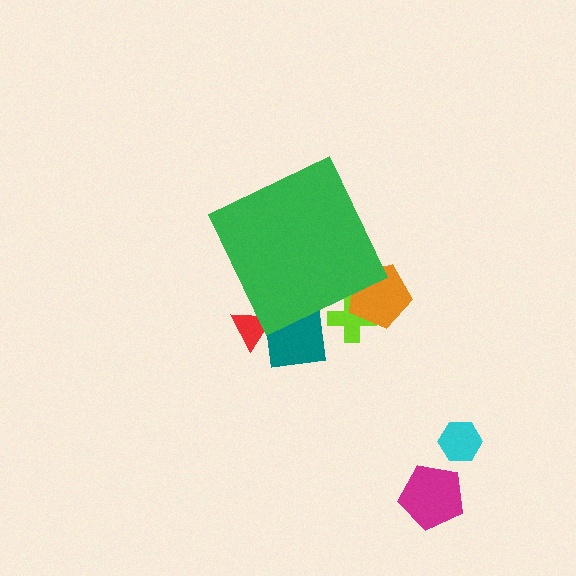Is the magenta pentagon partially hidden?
No, the magenta pentagon is fully visible.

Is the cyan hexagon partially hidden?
No, the cyan hexagon is fully visible.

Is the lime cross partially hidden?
Yes, the lime cross is partially hidden behind the green diamond.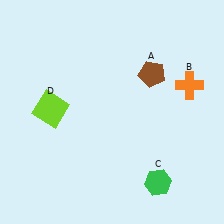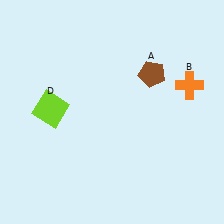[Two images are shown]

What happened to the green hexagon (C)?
The green hexagon (C) was removed in Image 2. It was in the bottom-right area of Image 1.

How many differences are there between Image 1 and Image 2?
There is 1 difference between the two images.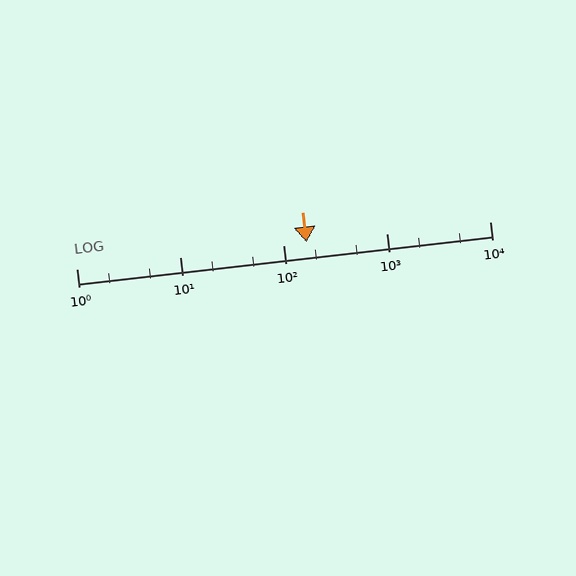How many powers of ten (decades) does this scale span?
The scale spans 4 decades, from 1 to 10000.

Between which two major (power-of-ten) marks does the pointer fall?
The pointer is between 100 and 1000.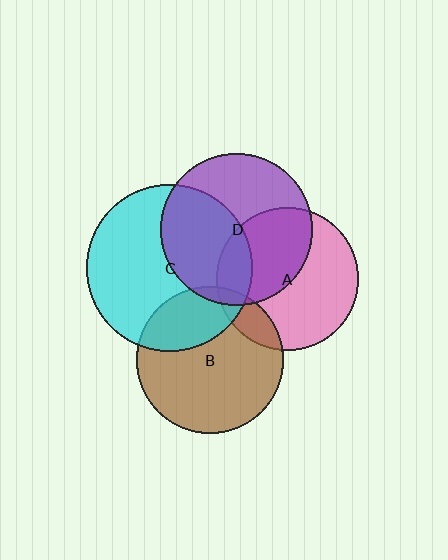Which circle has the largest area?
Circle C (cyan).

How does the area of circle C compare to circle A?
Approximately 1.4 times.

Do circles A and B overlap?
Yes.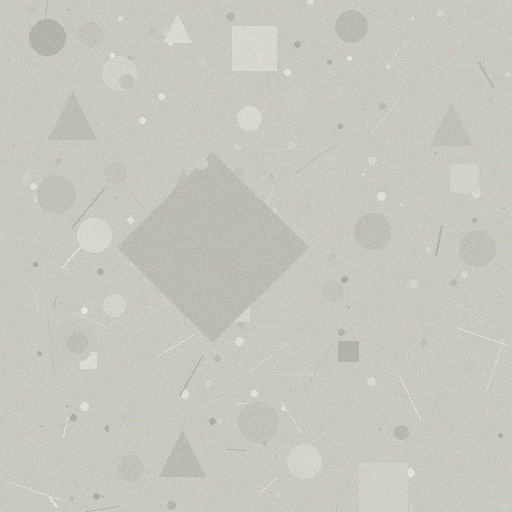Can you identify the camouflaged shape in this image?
The camouflaged shape is a diamond.